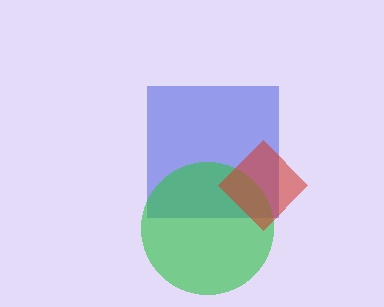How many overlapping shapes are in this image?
There are 3 overlapping shapes in the image.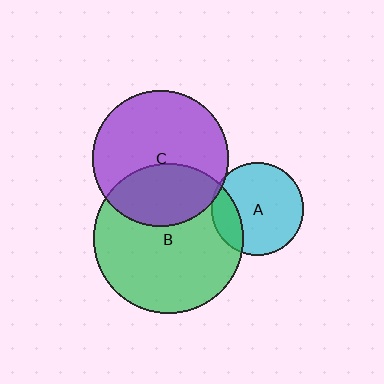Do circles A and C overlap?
Yes.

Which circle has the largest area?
Circle B (green).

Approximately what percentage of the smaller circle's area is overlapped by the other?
Approximately 5%.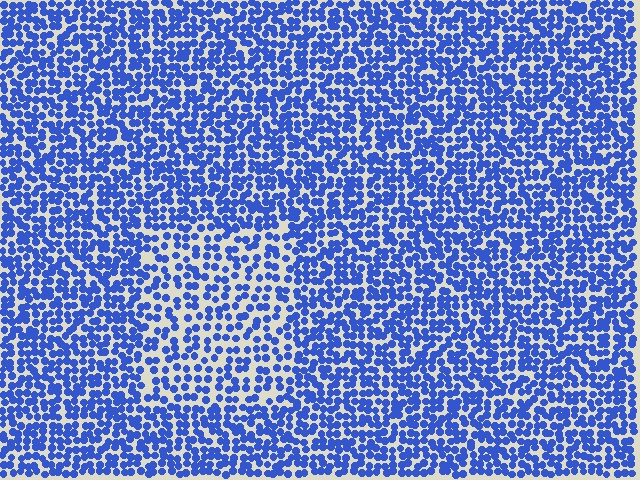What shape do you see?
I see a rectangle.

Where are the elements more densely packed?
The elements are more densely packed outside the rectangle boundary.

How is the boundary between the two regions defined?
The boundary is defined by a change in element density (approximately 1.6x ratio). All elements are the same color, size, and shape.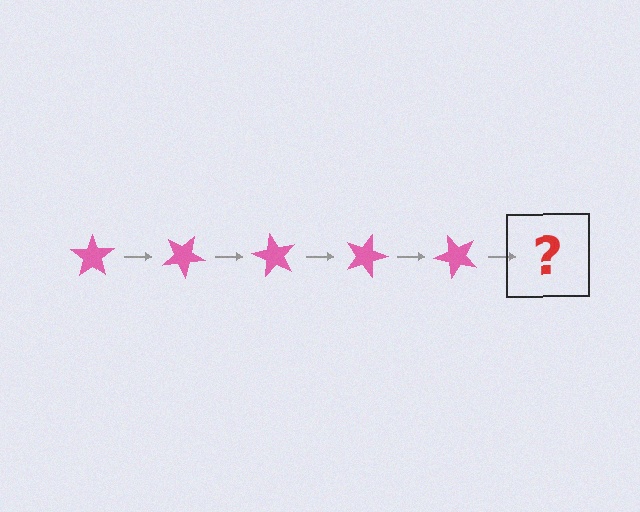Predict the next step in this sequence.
The next step is a pink star rotated 150 degrees.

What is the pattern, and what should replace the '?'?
The pattern is that the star rotates 30 degrees each step. The '?' should be a pink star rotated 150 degrees.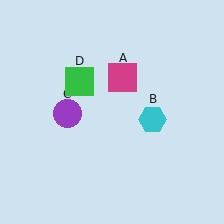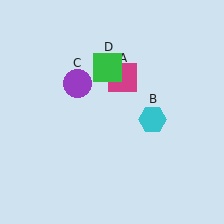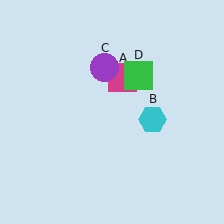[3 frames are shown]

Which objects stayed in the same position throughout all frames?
Magenta square (object A) and cyan hexagon (object B) remained stationary.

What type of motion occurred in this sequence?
The purple circle (object C), green square (object D) rotated clockwise around the center of the scene.